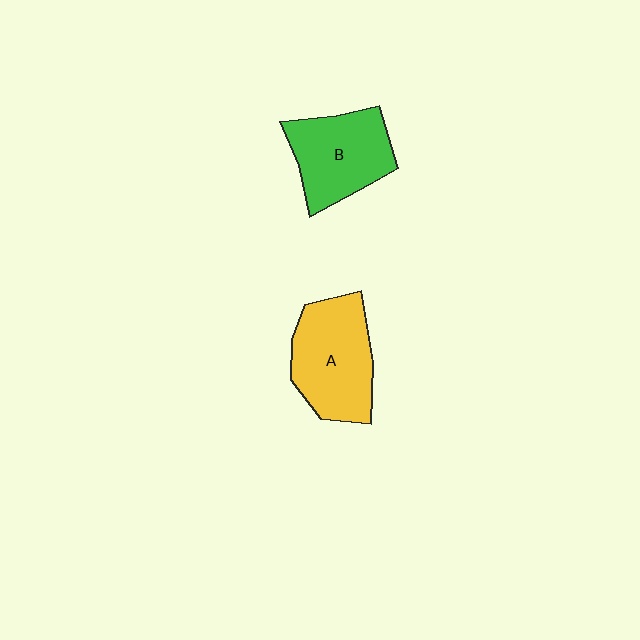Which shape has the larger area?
Shape A (yellow).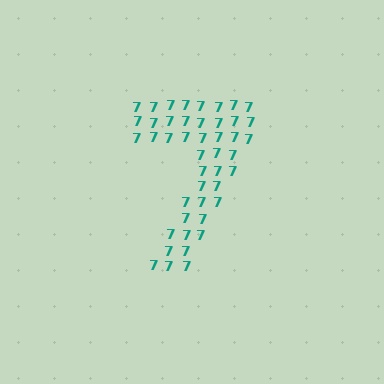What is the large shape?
The large shape is the digit 7.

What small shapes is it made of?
It is made of small digit 7's.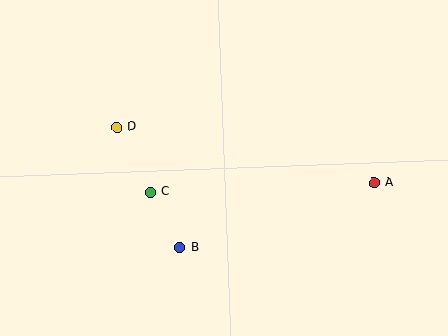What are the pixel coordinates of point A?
Point A is at (374, 183).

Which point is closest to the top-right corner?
Point A is closest to the top-right corner.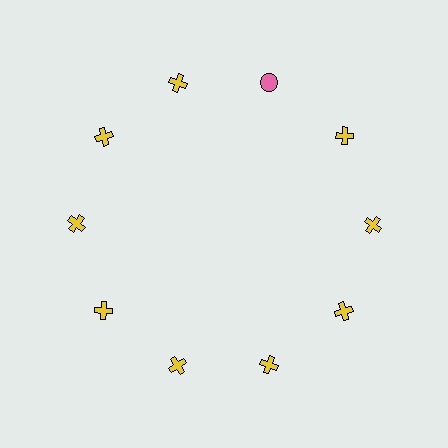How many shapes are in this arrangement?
There are 10 shapes arranged in a ring pattern.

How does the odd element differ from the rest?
It differs in both color (pink instead of yellow) and shape (circle instead of cross).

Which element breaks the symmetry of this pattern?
The pink circle at roughly the 1 o'clock position breaks the symmetry. All other shapes are yellow crosses.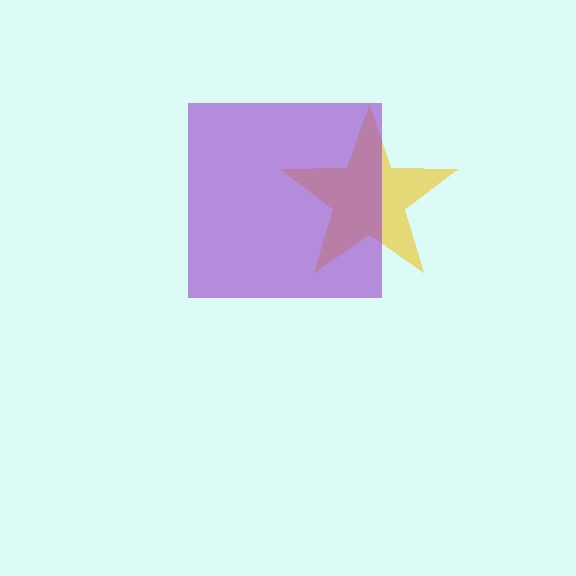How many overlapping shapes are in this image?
There are 2 overlapping shapes in the image.